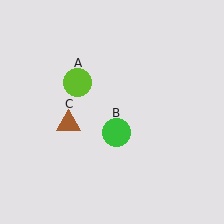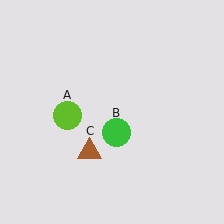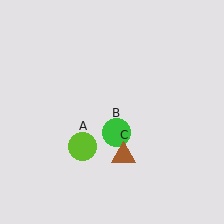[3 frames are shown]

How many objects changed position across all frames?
2 objects changed position: lime circle (object A), brown triangle (object C).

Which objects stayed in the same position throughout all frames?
Green circle (object B) remained stationary.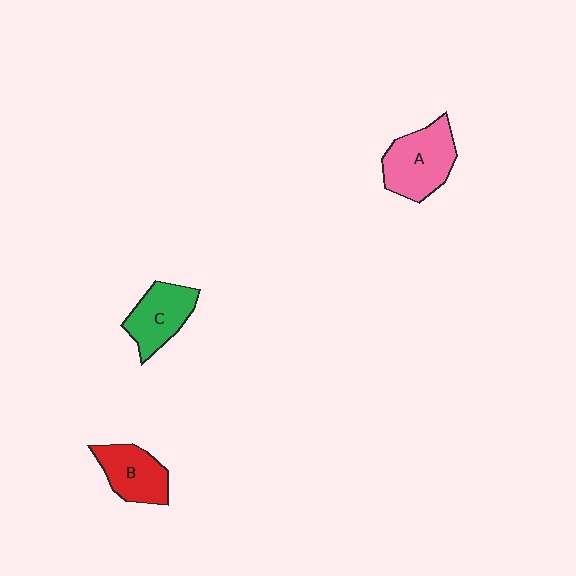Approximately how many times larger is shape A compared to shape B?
Approximately 1.3 times.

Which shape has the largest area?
Shape A (pink).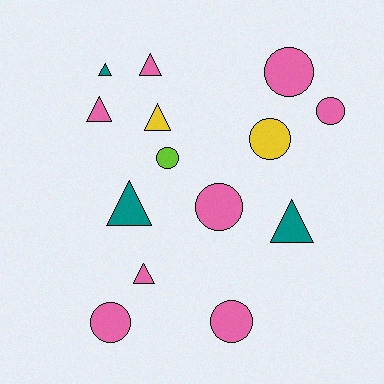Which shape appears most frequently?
Circle, with 7 objects.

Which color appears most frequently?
Pink, with 8 objects.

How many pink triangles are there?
There are 3 pink triangles.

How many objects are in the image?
There are 14 objects.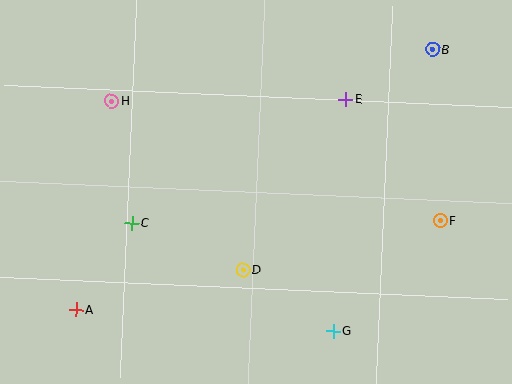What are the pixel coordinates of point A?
Point A is at (76, 309).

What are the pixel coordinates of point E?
Point E is at (346, 99).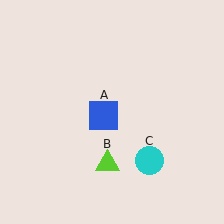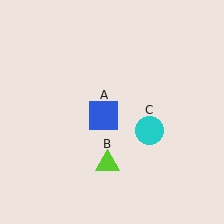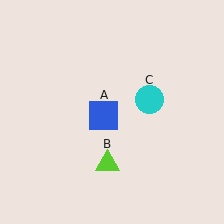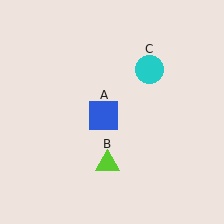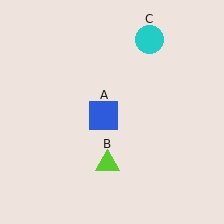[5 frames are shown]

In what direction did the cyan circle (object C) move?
The cyan circle (object C) moved up.